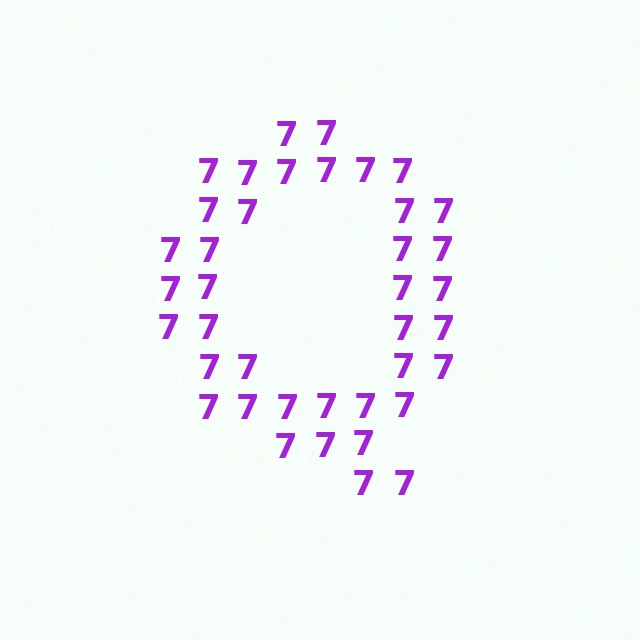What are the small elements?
The small elements are digit 7's.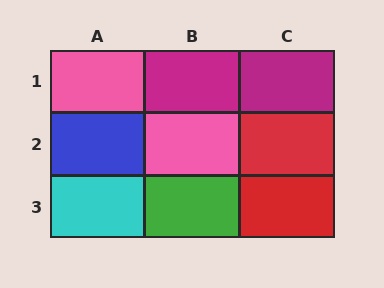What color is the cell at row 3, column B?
Green.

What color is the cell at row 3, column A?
Cyan.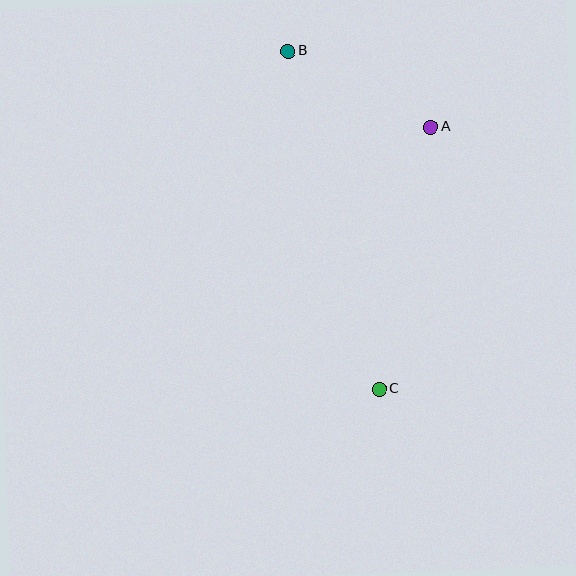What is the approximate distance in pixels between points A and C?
The distance between A and C is approximately 267 pixels.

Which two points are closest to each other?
Points A and B are closest to each other.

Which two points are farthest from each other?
Points B and C are farthest from each other.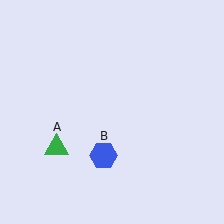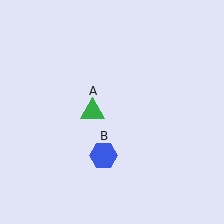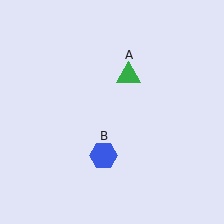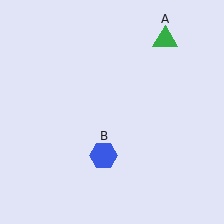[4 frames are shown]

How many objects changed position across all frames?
1 object changed position: green triangle (object A).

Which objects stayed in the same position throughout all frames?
Blue hexagon (object B) remained stationary.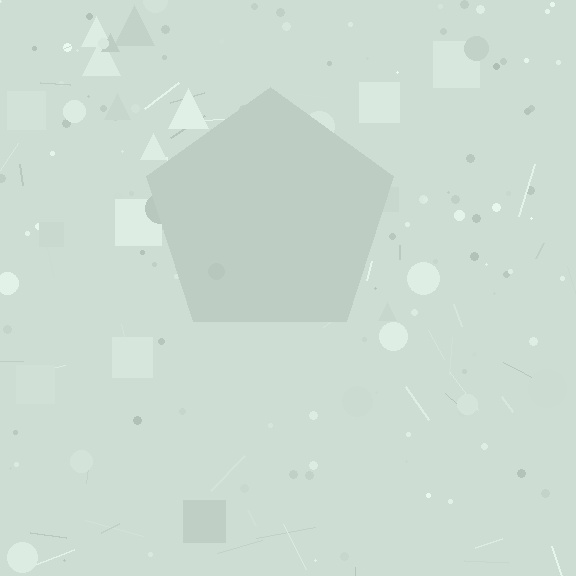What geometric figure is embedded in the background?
A pentagon is embedded in the background.